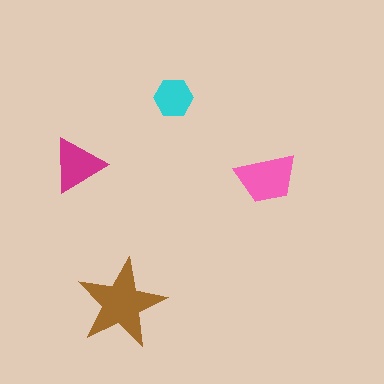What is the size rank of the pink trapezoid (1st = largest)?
2nd.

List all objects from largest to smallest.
The brown star, the pink trapezoid, the magenta triangle, the cyan hexagon.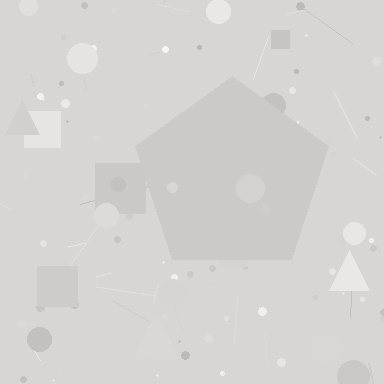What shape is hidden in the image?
A pentagon is hidden in the image.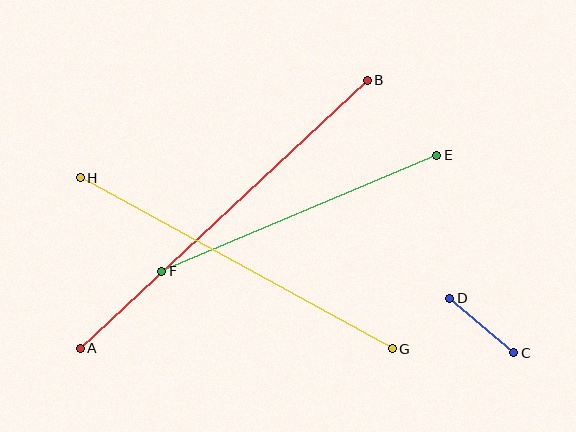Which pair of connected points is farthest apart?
Points A and B are farthest apart.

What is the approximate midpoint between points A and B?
The midpoint is at approximately (224, 214) pixels.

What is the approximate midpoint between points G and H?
The midpoint is at approximately (236, 263) pixels.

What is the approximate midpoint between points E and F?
The midpoint is at approximately (299, 213) pixels.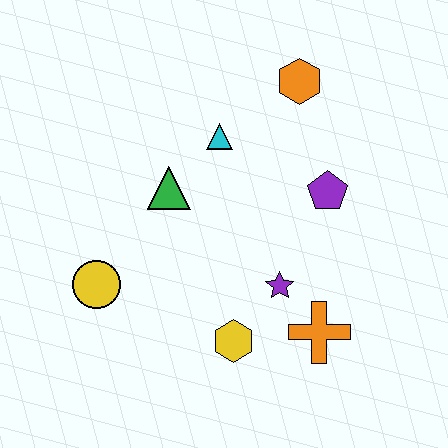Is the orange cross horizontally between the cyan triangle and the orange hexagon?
No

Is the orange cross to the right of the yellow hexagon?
Yes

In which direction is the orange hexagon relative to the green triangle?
The orange hexagon is to the right of the green triangle.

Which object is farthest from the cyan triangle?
The orange cross is farthest from the cyan triangle.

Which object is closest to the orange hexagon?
The cyan triangle is closest to the orange hexagon.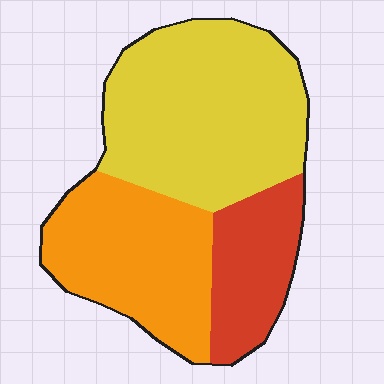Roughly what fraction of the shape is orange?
Orange covers roughly 35% of the shape.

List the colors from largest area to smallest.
From largest to smallest: yellow, orange, red.